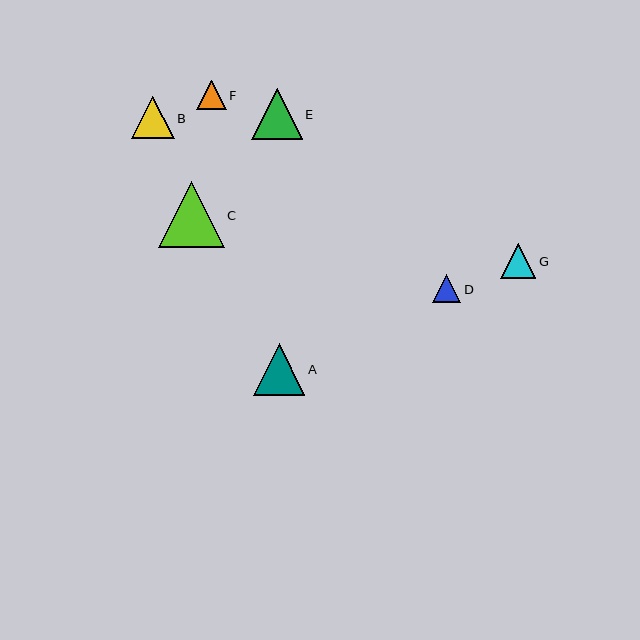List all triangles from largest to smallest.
From largest to smallest: C, A, E, B, G, F, D.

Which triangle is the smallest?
Triangle D is the smallest with a size of approximately 28 pixels.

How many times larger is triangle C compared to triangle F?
Triangle C is approximately 2.2 times the size of triangle F.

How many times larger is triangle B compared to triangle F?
Triangle B is approximately 1.5 times the size of triangle F.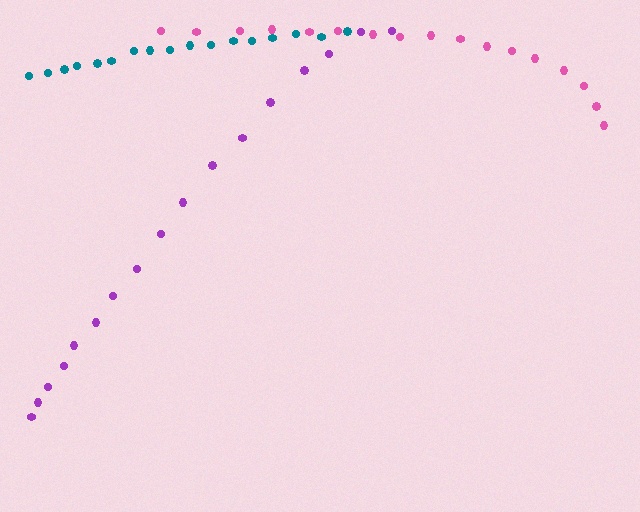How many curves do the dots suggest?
There are 3 distinct paths.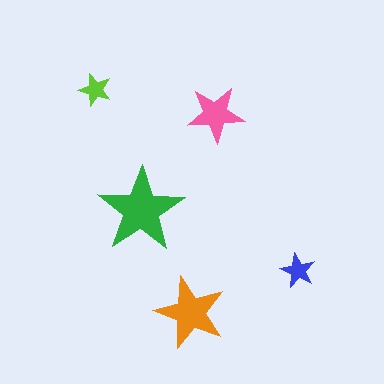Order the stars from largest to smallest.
the green one, the orange one, the pink one, the blue one, the lime one.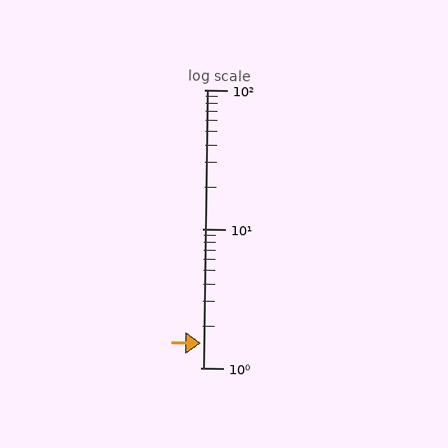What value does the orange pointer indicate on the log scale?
The pointer indicates approximately 1.5.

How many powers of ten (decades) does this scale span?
The scale spans 2 decades, from 1 to 100.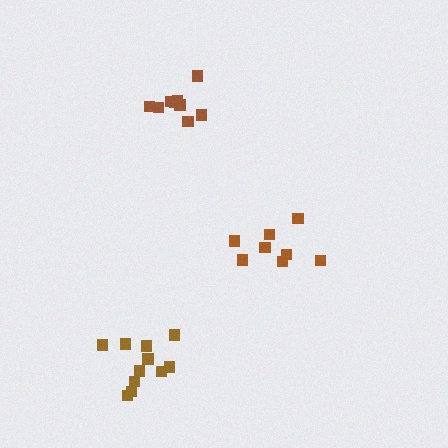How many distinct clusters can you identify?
There are 3 distinct clusters.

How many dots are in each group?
Group 1: 11 dots, Group 2: 9 dots, Group 3: 8 dots (28 total).